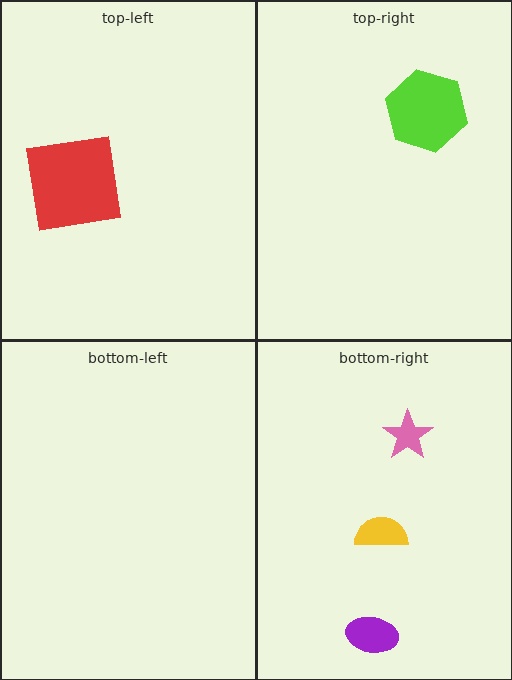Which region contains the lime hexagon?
The top-right region.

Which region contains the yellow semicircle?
The bottom-right region.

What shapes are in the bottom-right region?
The yellow semicircle, the purple ellipse, the pink star.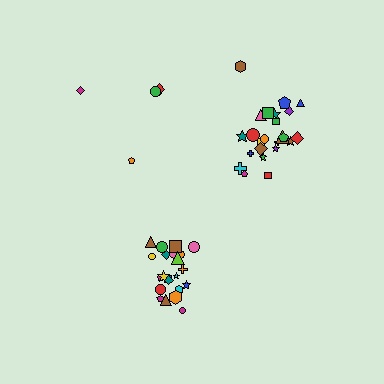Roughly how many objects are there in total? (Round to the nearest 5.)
Roughly 50 objects in total.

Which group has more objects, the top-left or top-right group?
The top-right group.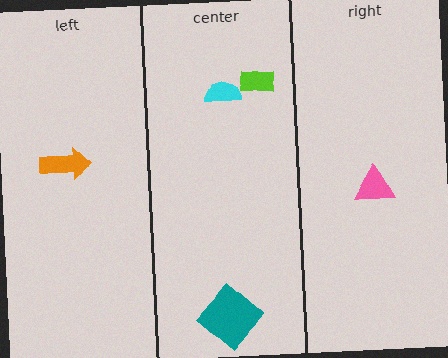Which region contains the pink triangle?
The right region.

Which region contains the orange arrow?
The left region.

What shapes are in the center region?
The teal diamond, the lime rectangle, the cyan semicircle.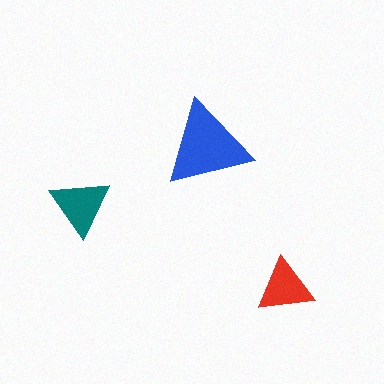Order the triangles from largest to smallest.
the blue one, the teal one, the red one.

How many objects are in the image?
There are 3 objects in the image.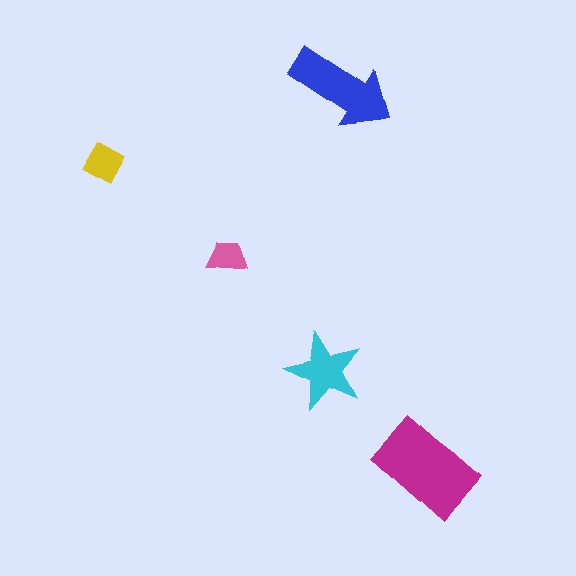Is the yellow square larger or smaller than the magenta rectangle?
Smaller.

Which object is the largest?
The magenta rectangle.